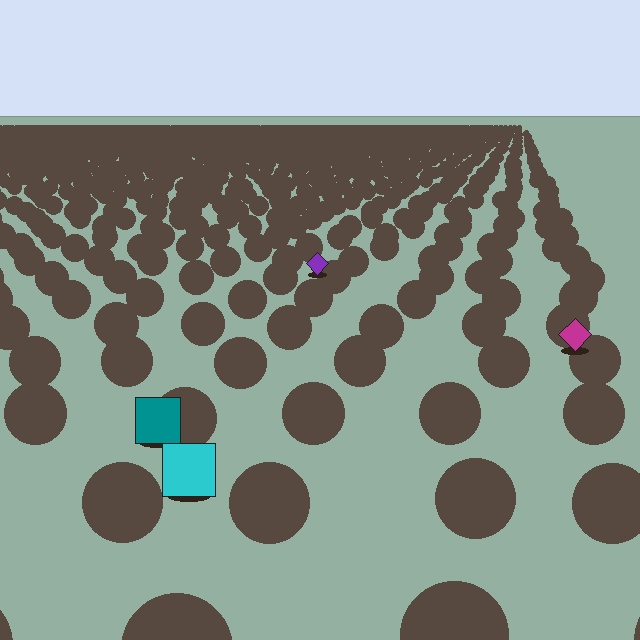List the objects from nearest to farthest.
From nearest to farthest: the cyan square, the teal square, the magenta diamond, the purple diamond.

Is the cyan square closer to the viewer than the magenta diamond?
Yes. The cyan square is closer — you can tell from the texture gradient: the ground texture is coarser near it.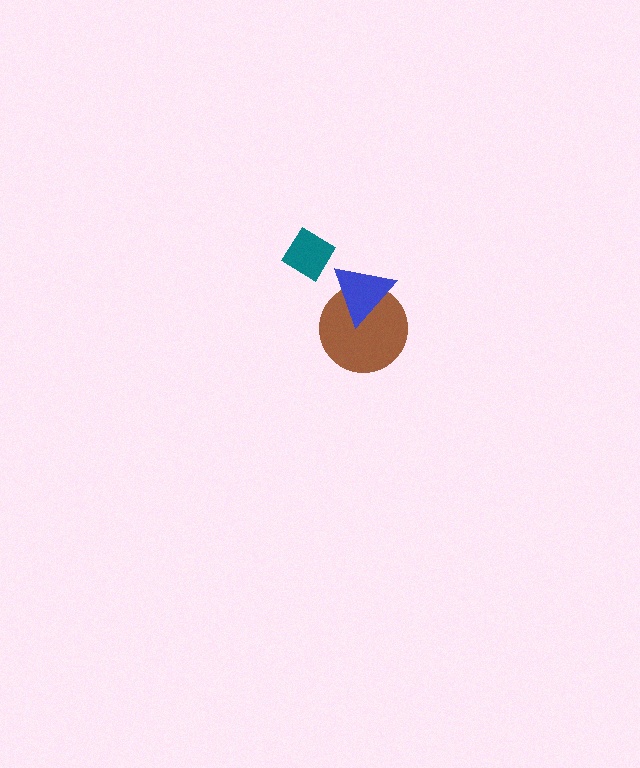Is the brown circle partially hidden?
Yes, it is partially covered by another shape.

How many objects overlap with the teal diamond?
0 objects overlap with the teal diamond.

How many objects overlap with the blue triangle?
1 object overlaps with the blue triangle.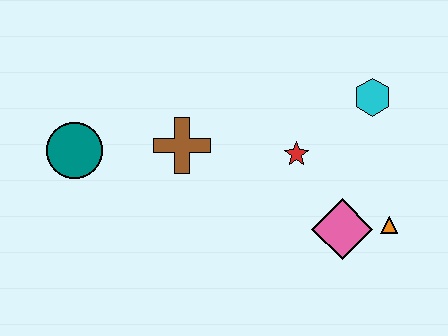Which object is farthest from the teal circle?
The orange triangle is farthest from the teal circle.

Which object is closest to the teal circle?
The brown cross is closest to the teal circle.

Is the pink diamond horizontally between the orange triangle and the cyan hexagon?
No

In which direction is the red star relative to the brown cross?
The red star is to the right of the brown cross.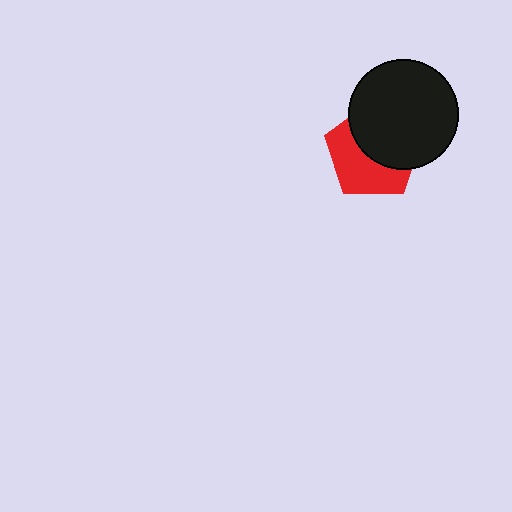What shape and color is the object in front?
The object in front is a black circle.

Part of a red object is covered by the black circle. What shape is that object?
It is a pentagon.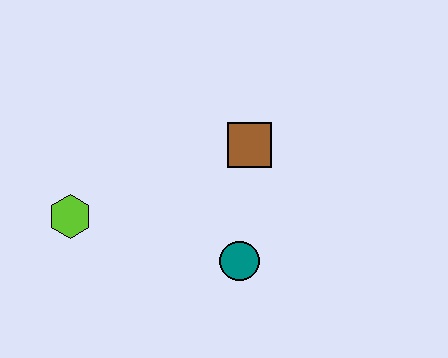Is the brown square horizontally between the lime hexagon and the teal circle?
No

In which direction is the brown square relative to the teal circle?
The brown square is above the teal circle.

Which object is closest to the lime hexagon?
The teal circle is closest to the lime hexagon.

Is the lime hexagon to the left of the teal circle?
Yes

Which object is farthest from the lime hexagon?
The brown square is farthest from the lime hexagon.